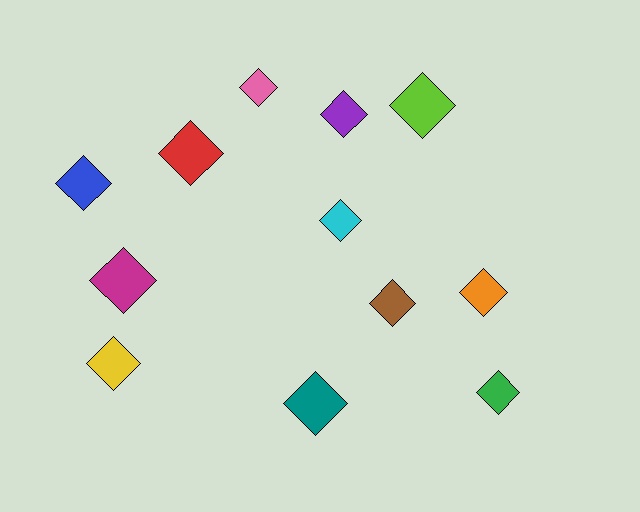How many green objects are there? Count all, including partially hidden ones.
There is 1 green object.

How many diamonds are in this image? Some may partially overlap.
There are 12 diamonds.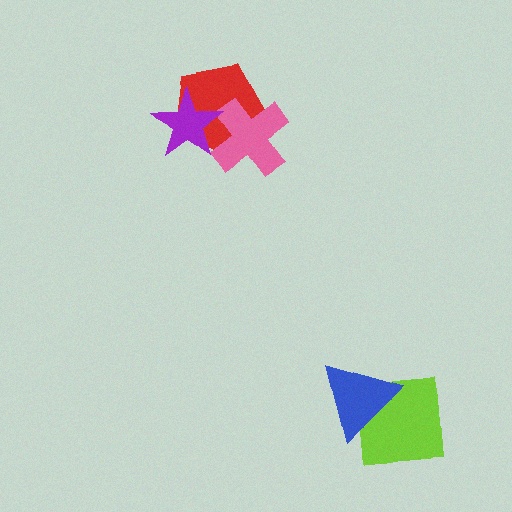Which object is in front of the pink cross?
The purple star is in front of the pink cross.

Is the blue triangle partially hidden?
No, no other shape covers it.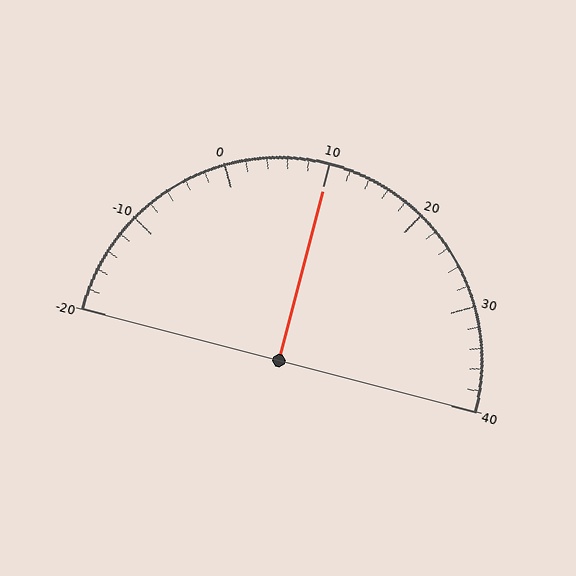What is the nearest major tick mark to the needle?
The nearest major tick mark is 10.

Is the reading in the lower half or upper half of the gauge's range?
The reading is in the upper half of the range (-20 to 40).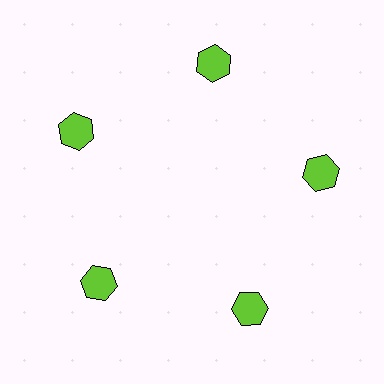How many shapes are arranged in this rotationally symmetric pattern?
There are 5 shapes, arranged in 5 groups of 1.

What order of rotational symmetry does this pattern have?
This pattern has 5-fold rotational symmetry.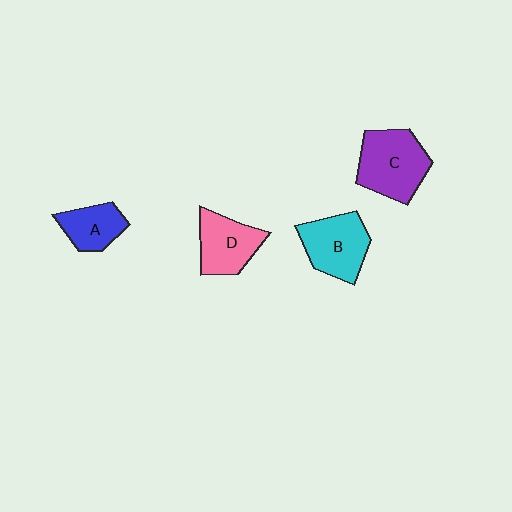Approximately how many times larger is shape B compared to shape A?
Approximately 1.5 times.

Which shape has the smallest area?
Shape A (blue).